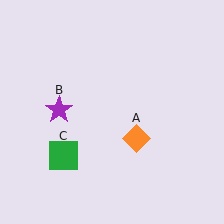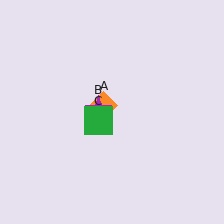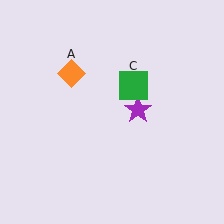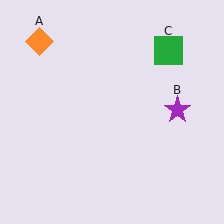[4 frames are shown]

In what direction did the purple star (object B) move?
The purple star (object B) moved right.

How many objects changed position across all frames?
3 objects changed position: orange diamond (object A), purple star (object B), green square (object C).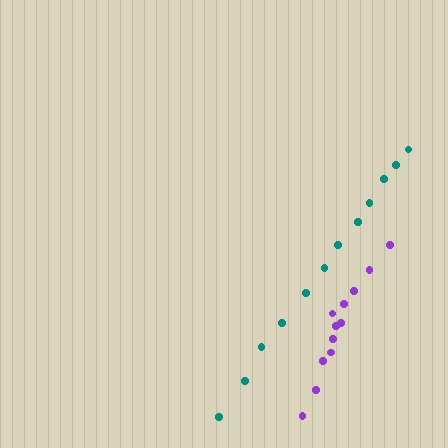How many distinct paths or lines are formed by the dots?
There are 2 distinct paths.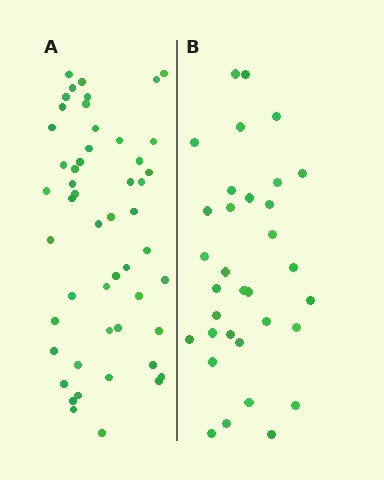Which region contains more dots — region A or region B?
Region A (the left region) has more dots.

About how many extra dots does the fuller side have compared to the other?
Region A has approximately 20 more dots than region B.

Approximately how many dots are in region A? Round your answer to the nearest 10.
About 50 dots. (The exact count is 51, which rounds to 50.)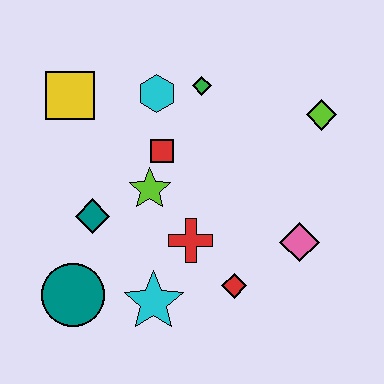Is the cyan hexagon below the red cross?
No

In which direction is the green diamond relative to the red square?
The green diamond is above the red square.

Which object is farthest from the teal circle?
The lime diamond is farthest from the teal circle.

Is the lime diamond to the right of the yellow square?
Yes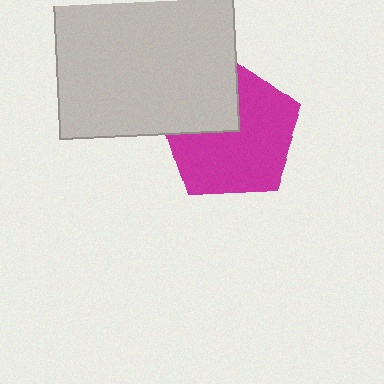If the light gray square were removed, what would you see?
You would see the complete magenta pentagon.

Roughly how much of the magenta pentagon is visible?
Most of it is visible (roughly 69%).